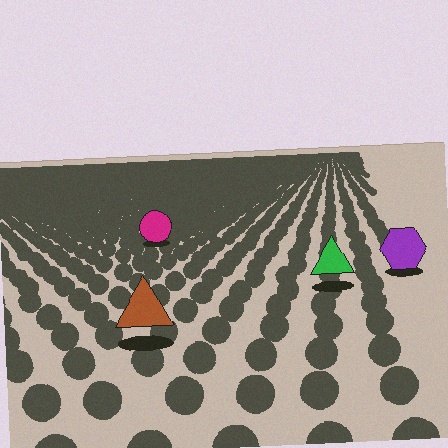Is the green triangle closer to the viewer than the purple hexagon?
Yes. The green triangle is closer — you can tell from the texture gradient: the ground texture is coarser near it.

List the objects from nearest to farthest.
From nearest to farthest: the brown triangle, the green triangle, the purple hexagon, the magenta circle.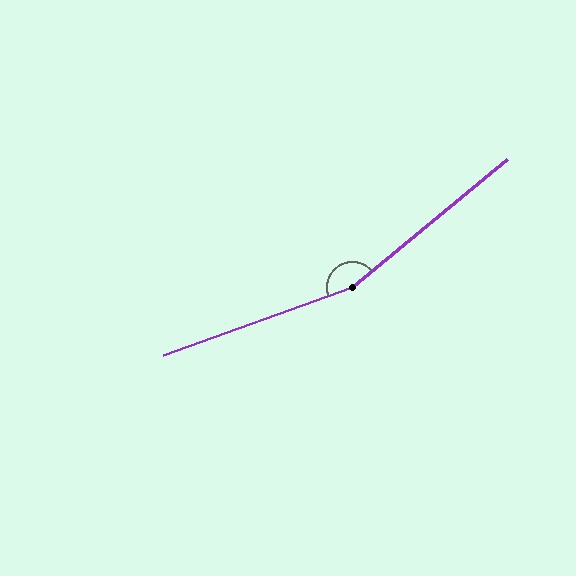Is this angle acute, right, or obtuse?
It is obtuse.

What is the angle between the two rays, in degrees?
Approximately 160 degrees.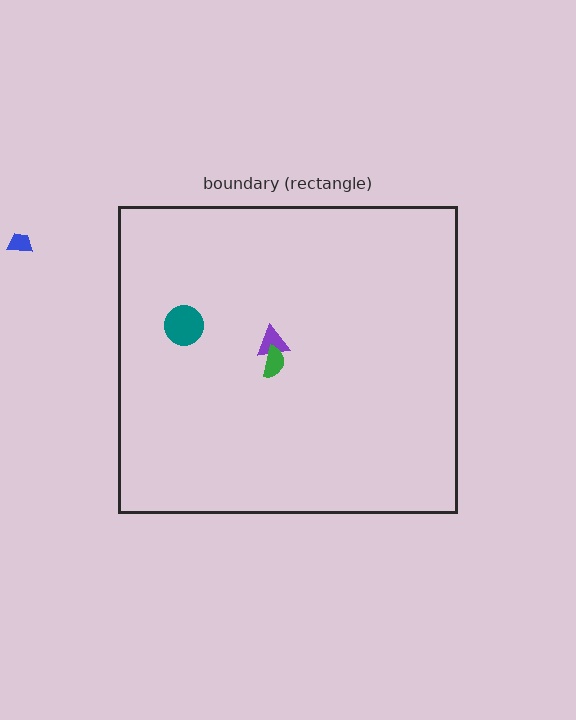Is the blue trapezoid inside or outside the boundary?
Outside.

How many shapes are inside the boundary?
3 inside, 1 outside.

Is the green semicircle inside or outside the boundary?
Inside.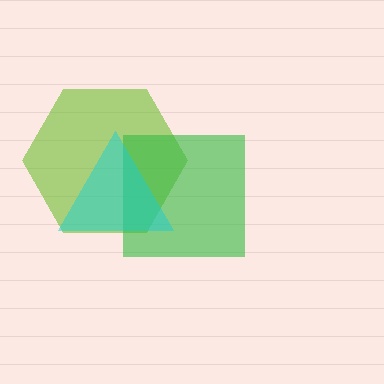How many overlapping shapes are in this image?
There are 3 overlapping shapes in the image.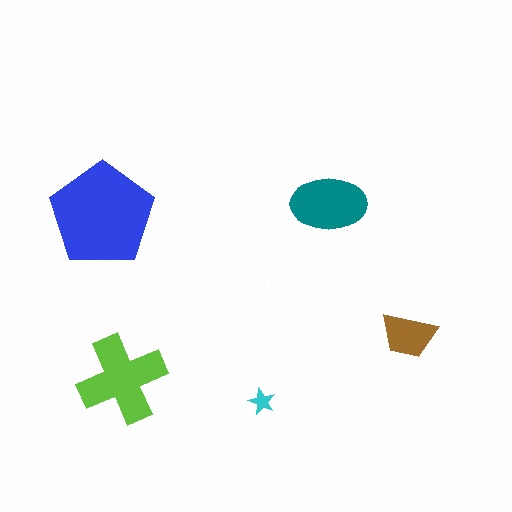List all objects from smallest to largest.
The cyan star, the brown trapezoid, the teal ellipse, the lime cross, the blue pentagon.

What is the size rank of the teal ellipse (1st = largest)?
3rd.